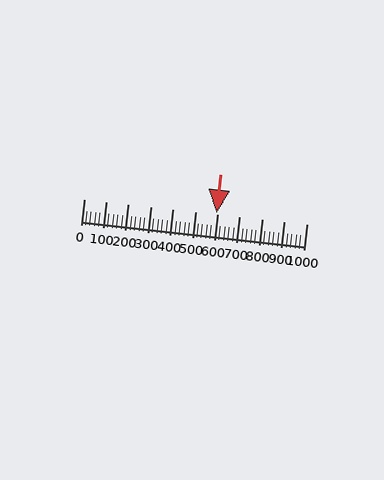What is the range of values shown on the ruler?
The ruler shows values from 0 to 1000.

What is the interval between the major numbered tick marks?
The major tick marks are spaced 100 units apart.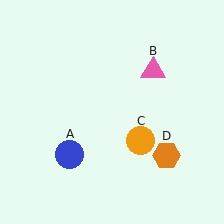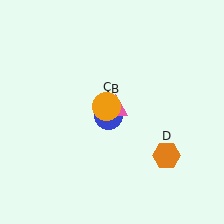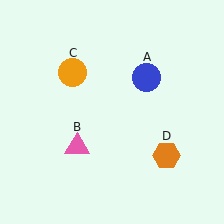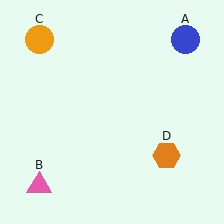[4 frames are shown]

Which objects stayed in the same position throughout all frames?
Orange hexagon (object D) remained stationary.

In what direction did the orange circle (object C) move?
The orange circle (object C) moved up and to the left.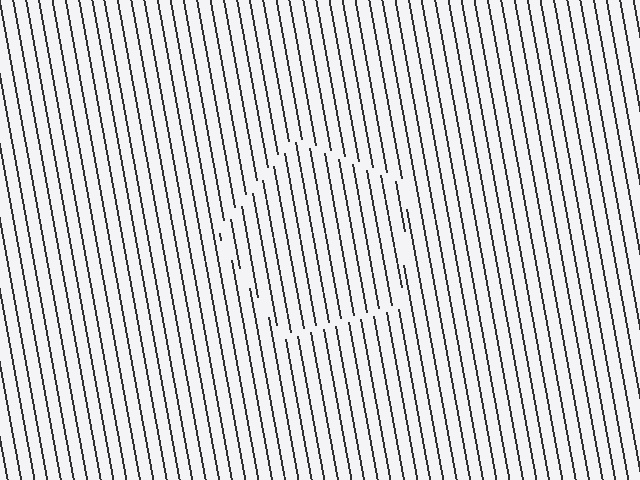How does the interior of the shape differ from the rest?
The interior of the shape contains the same grating, shifted by half a period — the contour is defined by the phase discontinuity where line-ends from the inner and outer gratings abut.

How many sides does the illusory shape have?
5 sides — the line-ends trace a pentagon.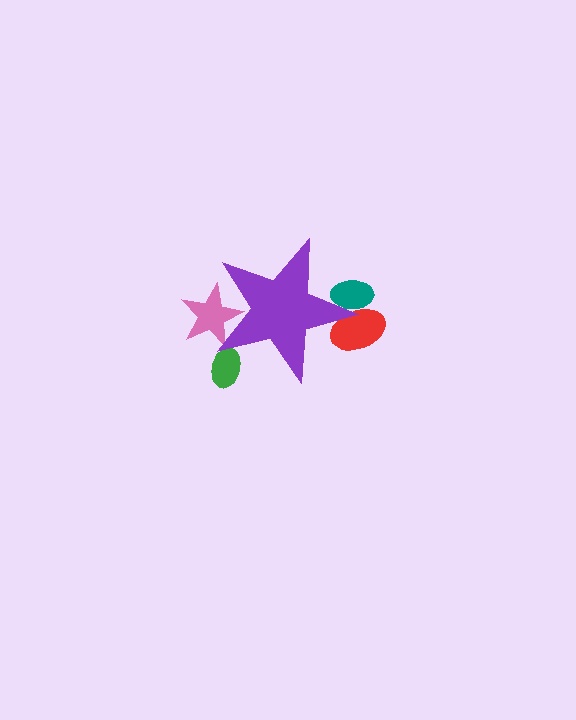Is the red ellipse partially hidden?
Yes, the red ellipse is partially hidden behind the purple star.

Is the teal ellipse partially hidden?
Yes, the teal ellipse is partially hidden behind the purple star.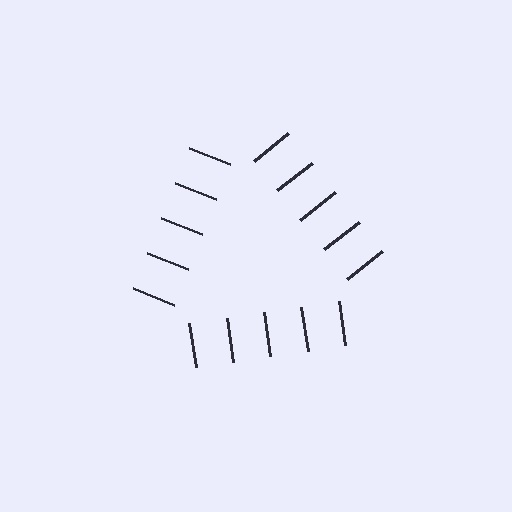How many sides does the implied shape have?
3 sides — the line-ends trace a triangle.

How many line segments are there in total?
15 — 5 along each of the 3 edges.